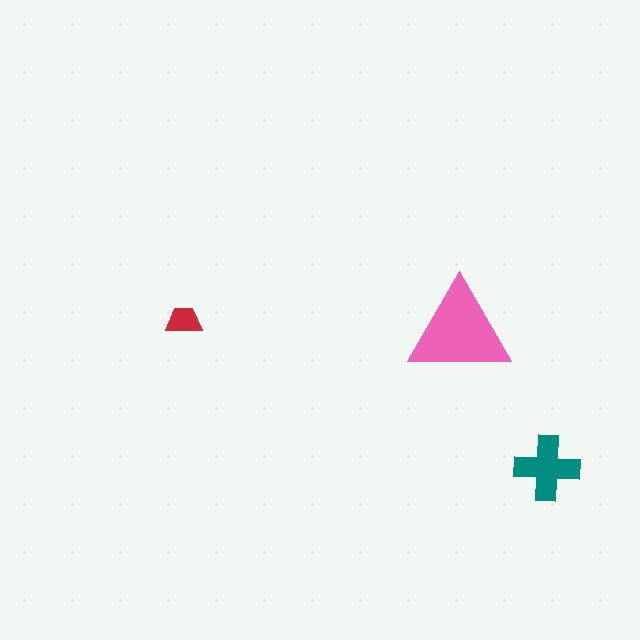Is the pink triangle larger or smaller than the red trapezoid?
Larger.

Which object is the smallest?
The red trapezoid.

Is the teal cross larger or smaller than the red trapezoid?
Larger.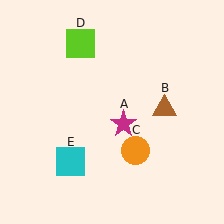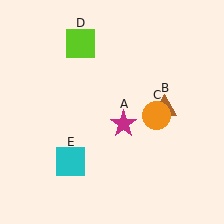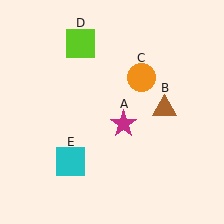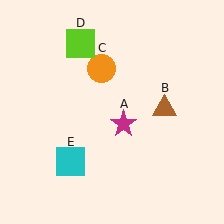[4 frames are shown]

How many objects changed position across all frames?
1 object changed position: orange circle (object C).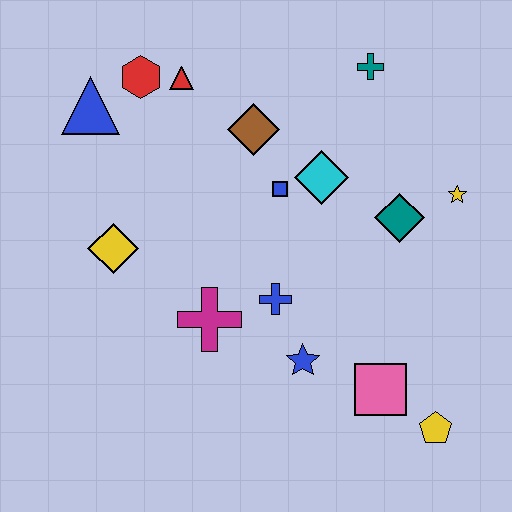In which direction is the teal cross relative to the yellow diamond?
The teal cross is to the right of the yellow diamond.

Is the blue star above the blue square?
No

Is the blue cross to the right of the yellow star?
No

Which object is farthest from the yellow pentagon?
The blue triangle is farthest from the yellow pentagon.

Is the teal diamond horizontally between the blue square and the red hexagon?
No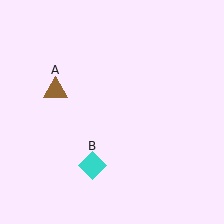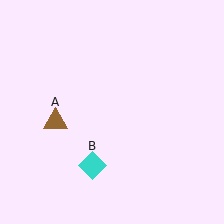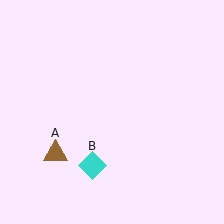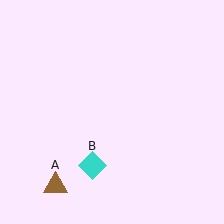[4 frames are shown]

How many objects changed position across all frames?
1 object changed position: brown triangle (object A).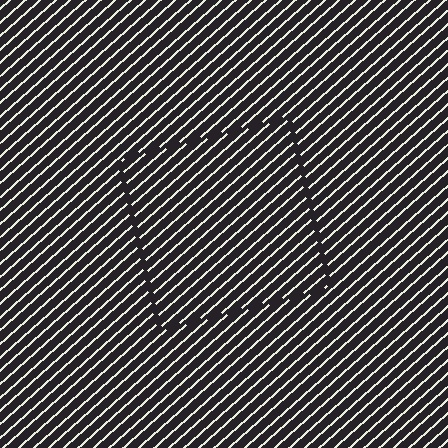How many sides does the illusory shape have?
4 sides — the line-ends trace a square.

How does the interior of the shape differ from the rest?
The interior of the shape contains the same grating, shifted by half a period — the contour is defined by the phase discontinuity where line-ends from the inner and outer gratings abut.